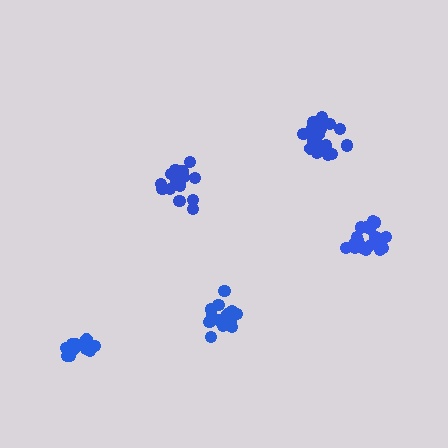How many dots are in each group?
Group 1: 17 dots, Group 2: 16 dots, Group 3: 20 dots, Group 4: 15 dots, Group 5: 18 dots (86 total).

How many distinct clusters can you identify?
There are 5 distinct clusters.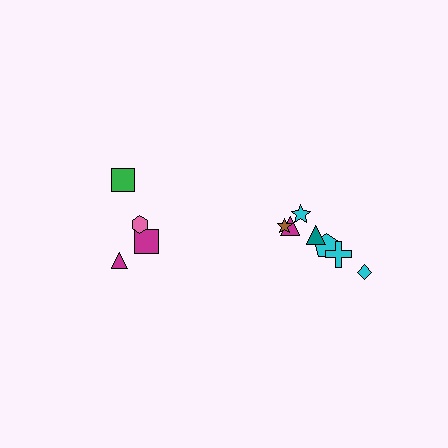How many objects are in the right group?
There are 7 objects.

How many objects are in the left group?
There are 4 objects.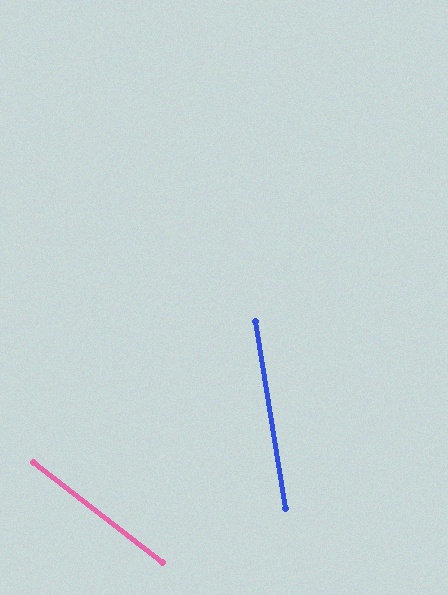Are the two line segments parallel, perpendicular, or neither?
Neither parallel nor perpendicular — they differ by about 43°.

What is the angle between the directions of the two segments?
Approximately 43 degrees.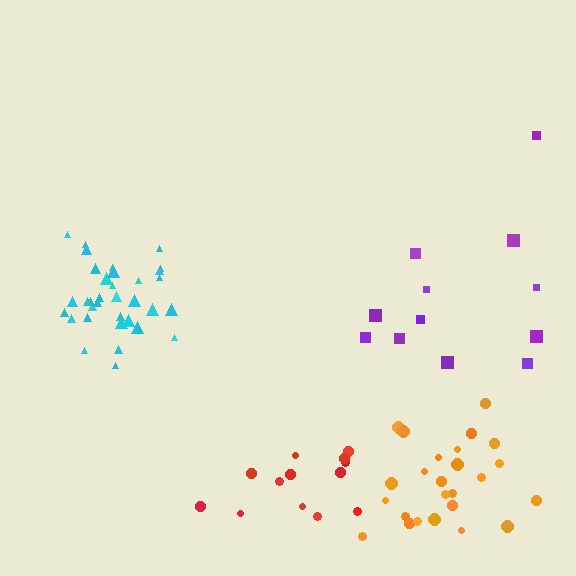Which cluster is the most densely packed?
Cyan.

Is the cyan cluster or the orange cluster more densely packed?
Cyan.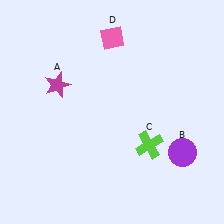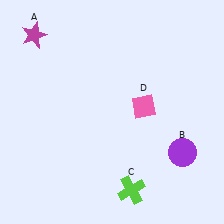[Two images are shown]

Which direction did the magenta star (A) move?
The magenta star (A) moved up.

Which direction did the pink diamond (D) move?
The pink diamond (D) moved down.